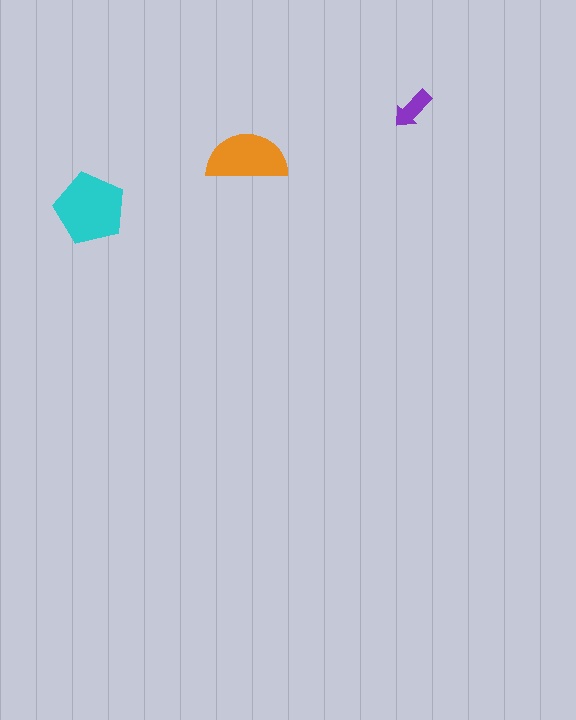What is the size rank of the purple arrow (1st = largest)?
3rd.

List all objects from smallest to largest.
The purple arrow, the orange semicircle, the cyan pentagon.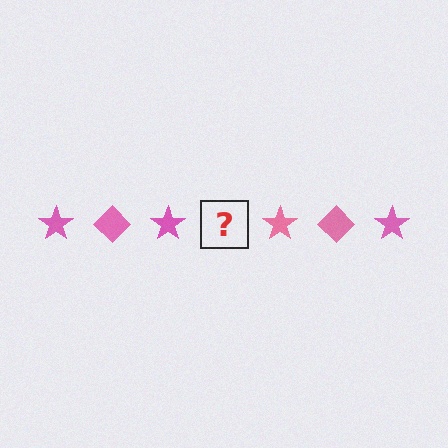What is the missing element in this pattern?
The missing element is a pink diamond.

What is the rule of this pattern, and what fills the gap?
The rule is that the pattern cycles through star, diamond shapes in pink. The gap should be filled with a pink diamond.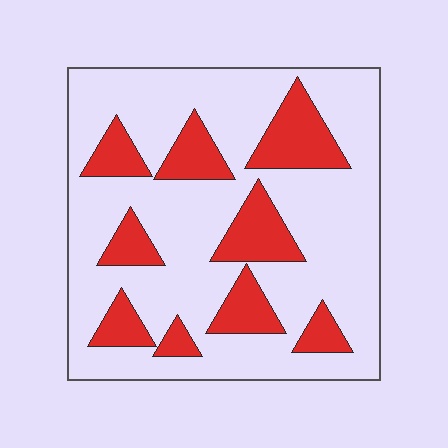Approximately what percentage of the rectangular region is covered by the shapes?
Approximately 25%.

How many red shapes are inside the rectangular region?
9.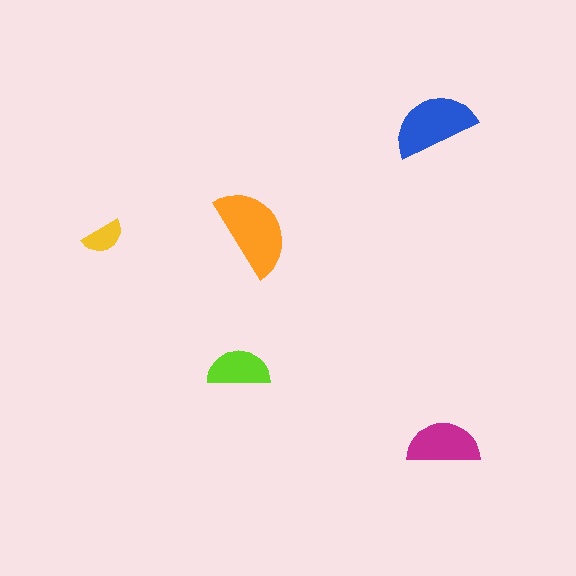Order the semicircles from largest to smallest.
the orange one, the blue one, the magenta one, the lime one, the yellow one.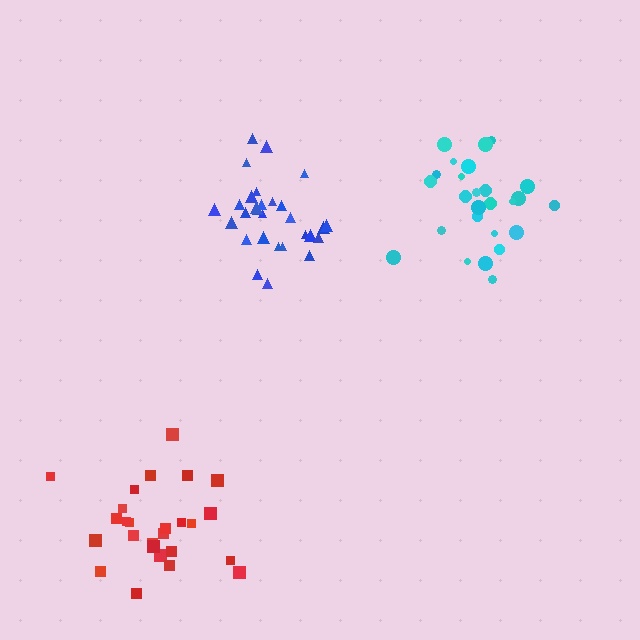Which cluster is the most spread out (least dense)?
Red.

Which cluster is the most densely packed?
Blue.